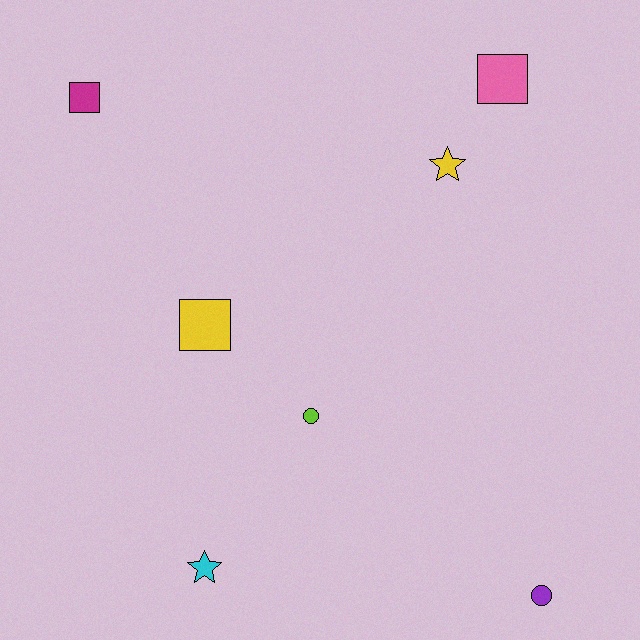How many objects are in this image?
There are 7 objects.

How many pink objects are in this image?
There is 1 pink object.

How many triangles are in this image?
There are no triangles.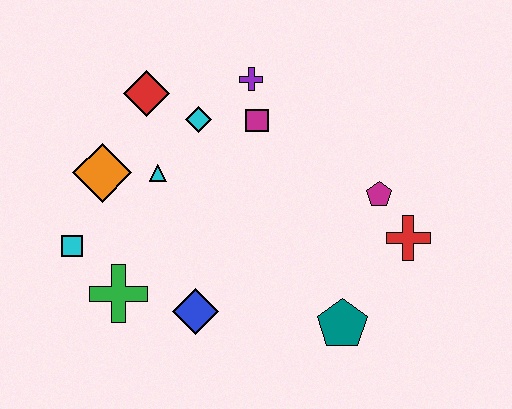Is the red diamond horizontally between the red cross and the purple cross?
No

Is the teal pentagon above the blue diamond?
No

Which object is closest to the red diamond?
The cyan diamond is closest to the red diamond.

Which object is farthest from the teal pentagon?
The red diamond is farthest from the teal pentagon.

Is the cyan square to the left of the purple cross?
Yes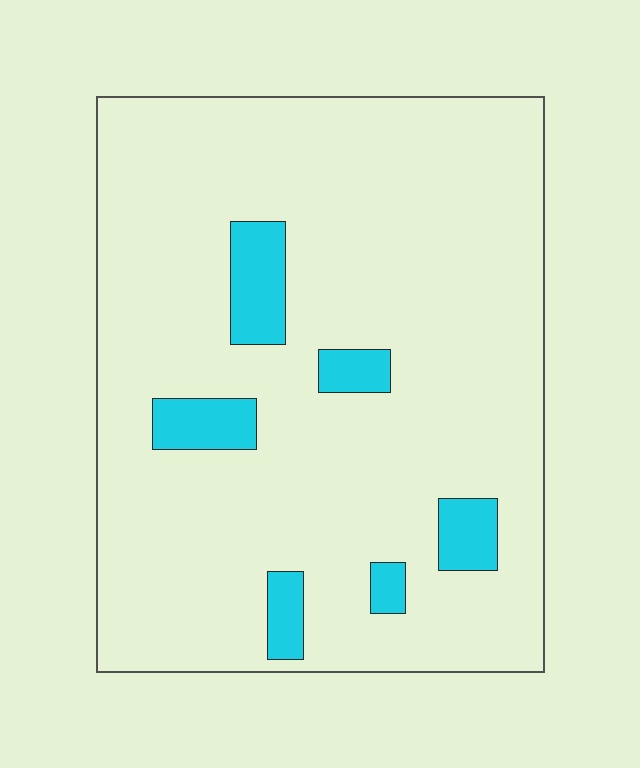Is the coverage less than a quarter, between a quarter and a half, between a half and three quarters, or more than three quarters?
Less than a quarter.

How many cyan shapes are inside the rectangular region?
6.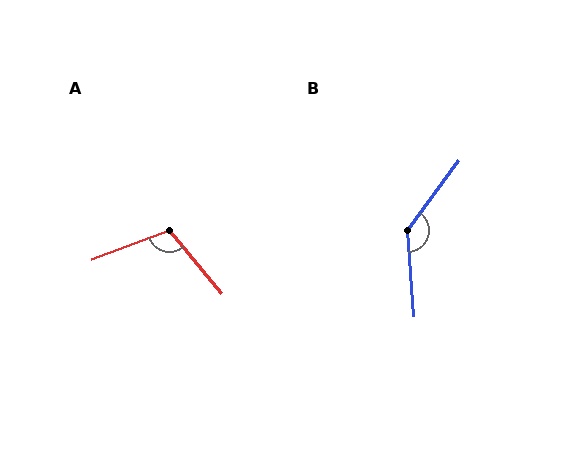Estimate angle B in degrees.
Approximately 139 degrees.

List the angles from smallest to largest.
A (109°), B (139°).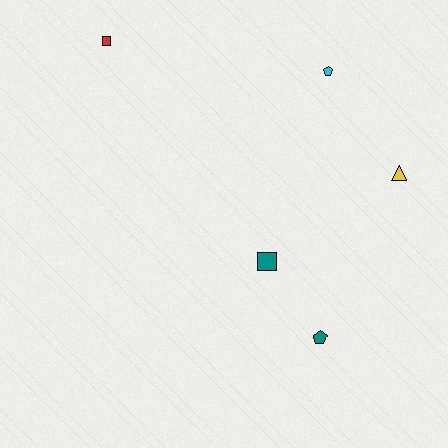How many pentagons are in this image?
There are 2 pentagons.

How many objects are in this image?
There are 5 objects.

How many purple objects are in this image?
There are no purple objects.